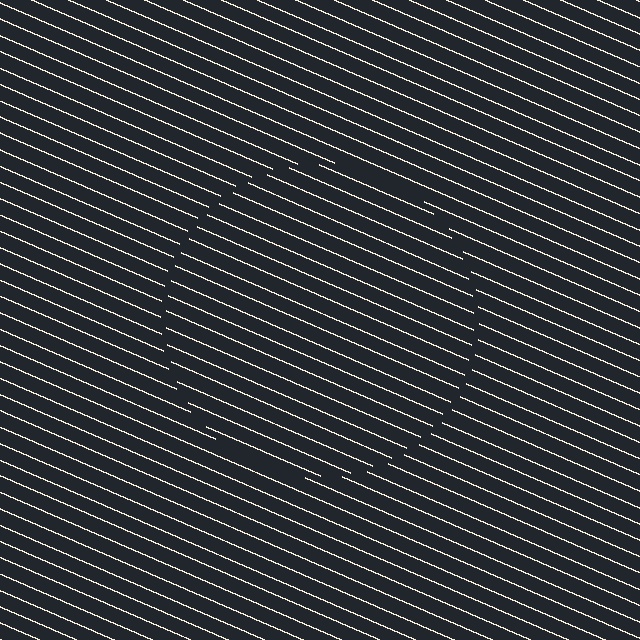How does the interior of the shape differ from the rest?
The interior of the shape contains the same grating, shifted by half a period — the contour is defined by the phase discontinuity where line-ends from the inner and outer gratings abut.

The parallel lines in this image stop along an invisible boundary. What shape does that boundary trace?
An illusory circle. The interior of the shape contains the same grating, shifted by half a period — the contour is defined by the phase discontinuity where line-ends from the inner and outer gratings abut.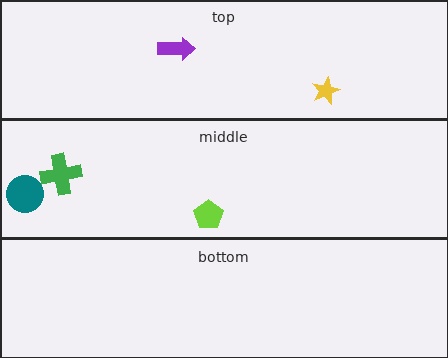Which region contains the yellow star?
The top region.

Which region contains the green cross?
The middle region.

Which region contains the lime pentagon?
The middle region.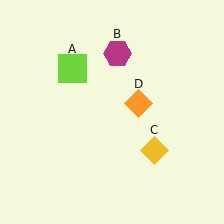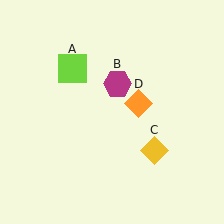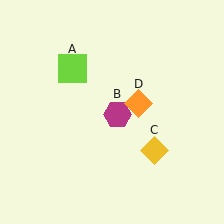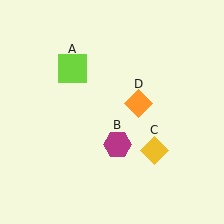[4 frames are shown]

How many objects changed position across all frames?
1 object changed position: magenta hexagon (object B).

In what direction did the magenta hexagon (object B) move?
The magenta hexagon (object B) moved down.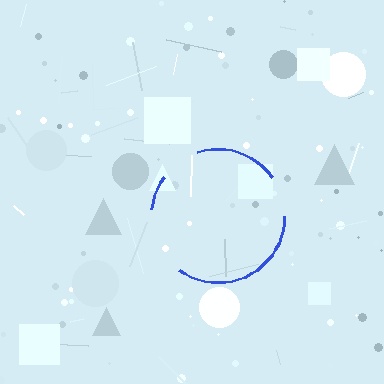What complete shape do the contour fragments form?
The contour fragments form a circle.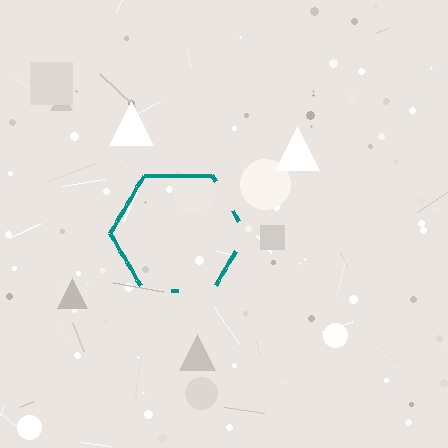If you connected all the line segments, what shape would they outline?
They would outline a hexagon.